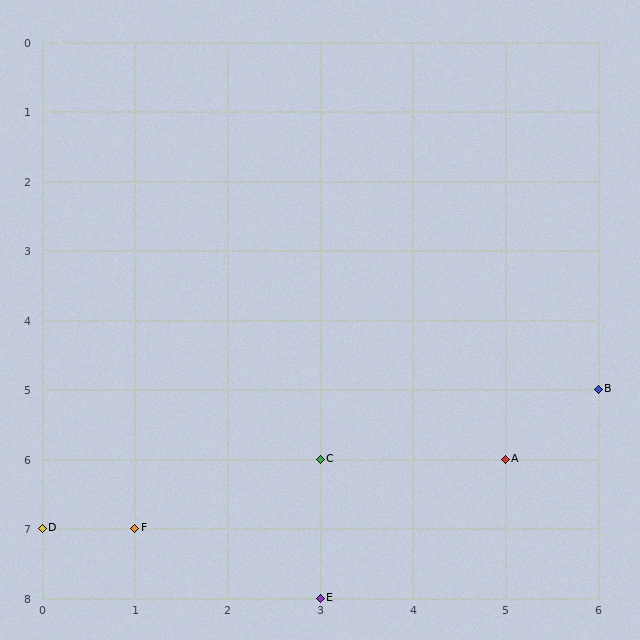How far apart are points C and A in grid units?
Points C and A are 2 columns apart.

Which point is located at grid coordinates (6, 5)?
Point B is at (6, 5).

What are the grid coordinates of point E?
Point E is at grid coordinates (3, 8).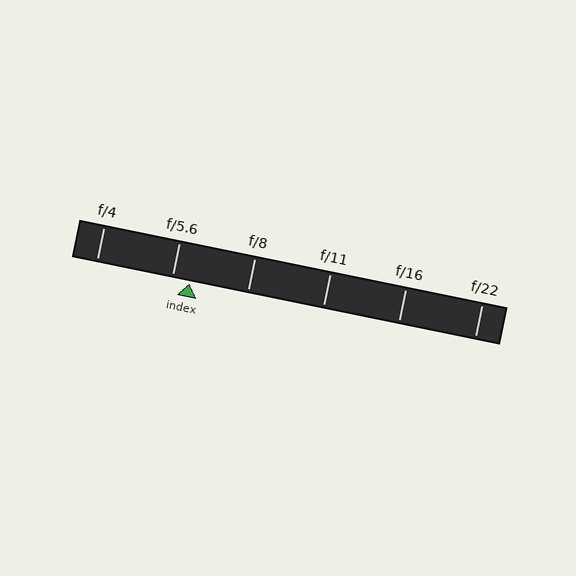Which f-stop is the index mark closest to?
The index mark is closest to f/5.6.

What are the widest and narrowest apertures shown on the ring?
The widest aperture shown is f/4 and the narrowest is f/22.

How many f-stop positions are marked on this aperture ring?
There are 6 f-stop positions marked.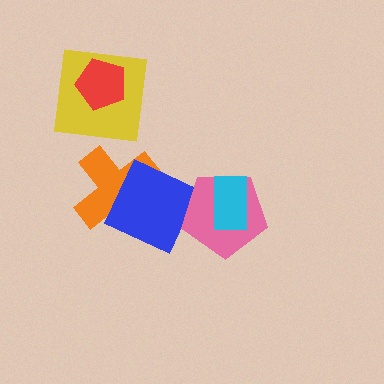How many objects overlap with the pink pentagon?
2 objects overlap with the pink pentagon.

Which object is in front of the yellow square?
The red pentagon is in front of the yellow square.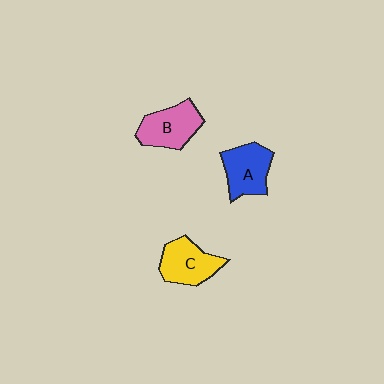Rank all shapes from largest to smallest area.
From largest to smallest: B (pink), A (blue), C (yellow).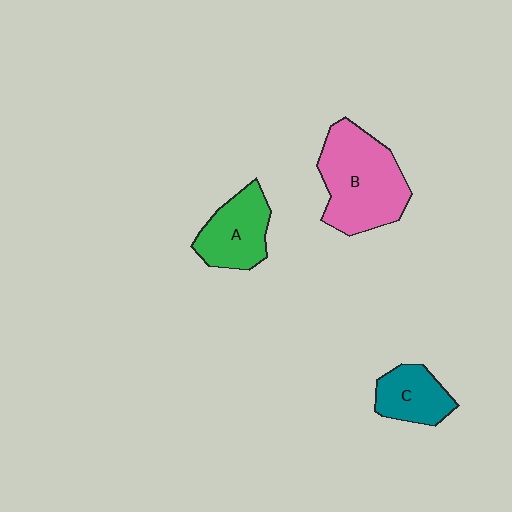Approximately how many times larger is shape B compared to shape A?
Approximately 1.6 times.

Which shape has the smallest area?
Shape C (teal).